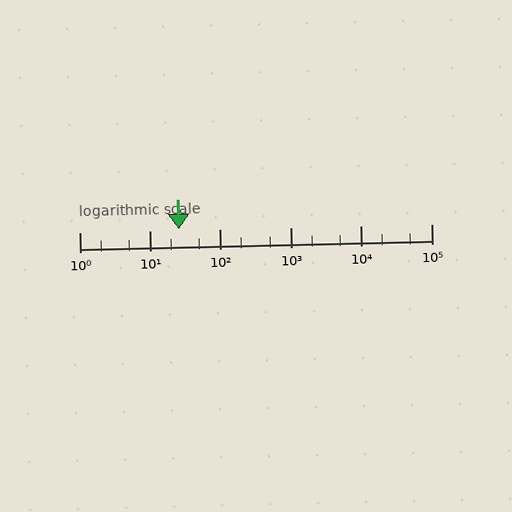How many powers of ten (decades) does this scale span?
The scale spans 5 decades, from 1 to 100000.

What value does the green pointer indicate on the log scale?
The pointer indicates approximately 26.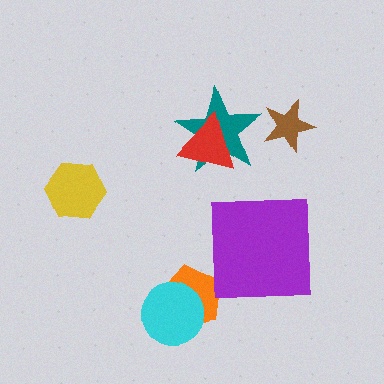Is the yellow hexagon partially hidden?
No, no other shape covers it.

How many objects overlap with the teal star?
1 object overlaps with the teal star.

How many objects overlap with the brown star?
0 objects overlap with the brown star.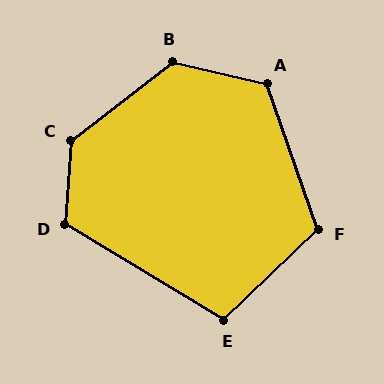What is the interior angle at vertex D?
Approximately 117 degrees (obtuse).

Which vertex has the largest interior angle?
C, at approximately 132 degrees.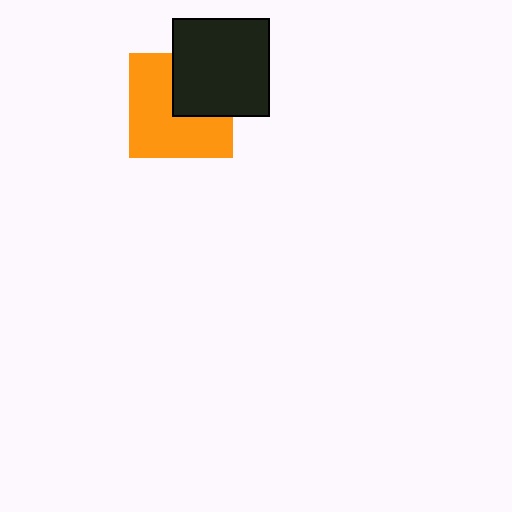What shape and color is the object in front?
The object in front is a black rectangle.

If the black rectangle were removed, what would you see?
You would see the complete orange square.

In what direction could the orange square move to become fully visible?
The orange square could move toward the lower-left. That would shift it out from behind the black rectangle entirely.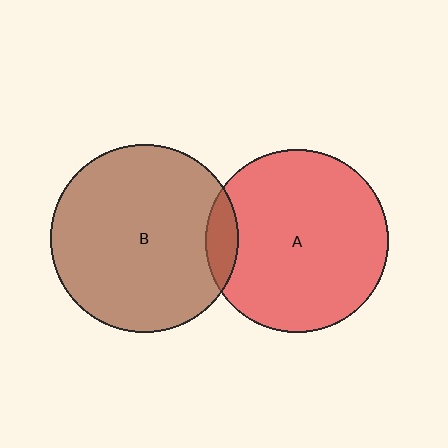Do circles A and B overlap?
Yes.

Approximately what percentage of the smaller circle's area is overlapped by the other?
Approximately 10%.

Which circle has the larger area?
Circle B (brown).